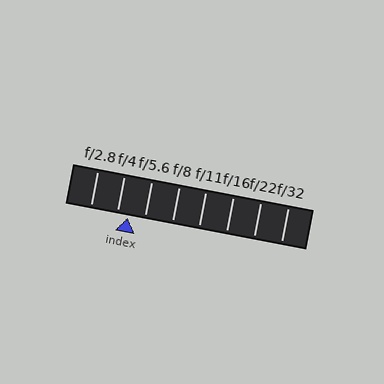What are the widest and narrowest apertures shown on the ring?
The widest aperture shown is f/2.8 and the narrowest is f/32.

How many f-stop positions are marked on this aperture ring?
There are 8 f-stop positions marked.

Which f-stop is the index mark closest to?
The index mark is closest to f/4.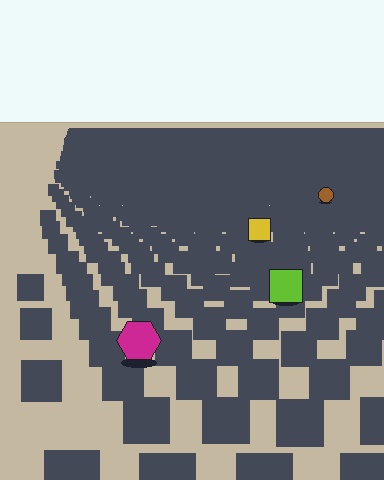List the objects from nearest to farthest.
From nearest to farthest: the magenta hexagon, the lime square, the yellow square, the brown circle.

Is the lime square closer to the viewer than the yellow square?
Yes. The lime square is closer — you can tell from the texture gradient: the ground texture is coarser near it.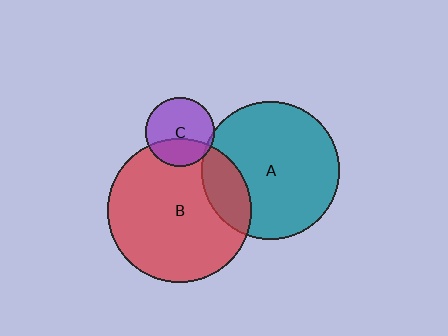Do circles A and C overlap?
Yes.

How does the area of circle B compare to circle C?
Approximately 4.3 times.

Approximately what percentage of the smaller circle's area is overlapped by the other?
Approximately 5%.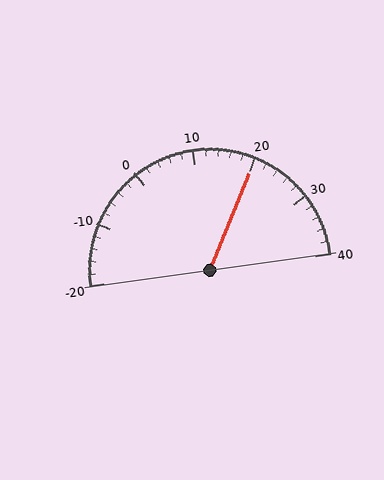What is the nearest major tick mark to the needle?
The nearest major tick mark is 20.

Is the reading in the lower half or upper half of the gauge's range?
The reading is in the upper half of the range (-20 to 40).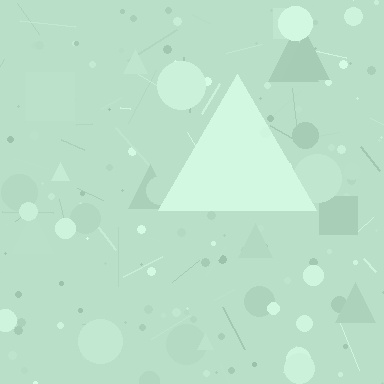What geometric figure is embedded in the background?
A triangle is embedded in the background.